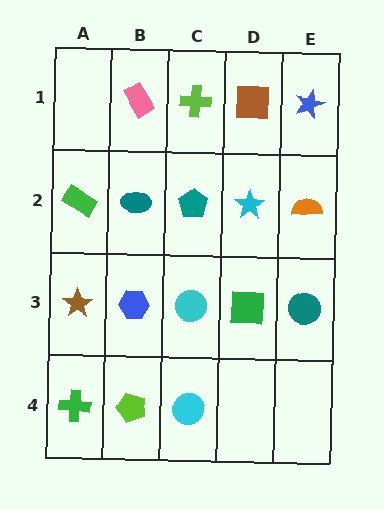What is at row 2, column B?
A teal ellipse.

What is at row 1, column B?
A pink rectangle.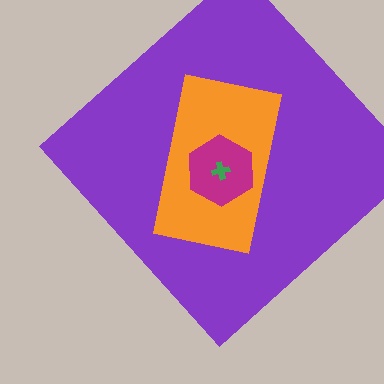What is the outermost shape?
The purple diamond.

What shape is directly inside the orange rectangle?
The magenta hexagon.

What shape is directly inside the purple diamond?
The orange rectangle.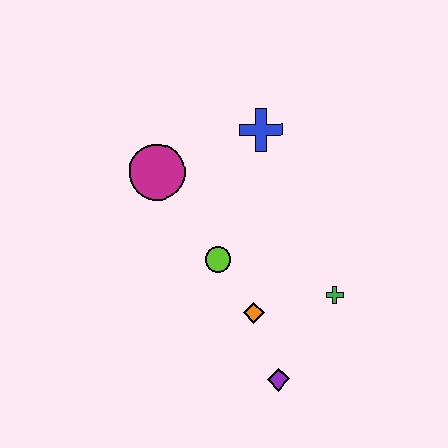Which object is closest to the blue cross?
The magenta circle is closest to the blue cross.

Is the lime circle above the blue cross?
No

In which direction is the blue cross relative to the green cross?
The blue cross is above the green cross.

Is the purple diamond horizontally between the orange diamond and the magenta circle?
No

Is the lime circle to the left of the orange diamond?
Yes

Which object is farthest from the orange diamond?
The blue cross is farthest from the orange diamond.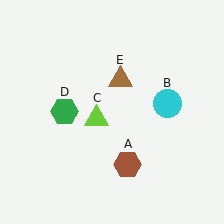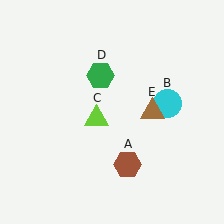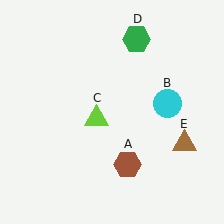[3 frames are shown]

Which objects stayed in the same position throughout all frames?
Brown hexagon (object A) and cyan circle (object B) and lime triangle (object C) remained stationary.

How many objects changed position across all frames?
2 objects changed position: green hexagon (object D), brown triangle (object E).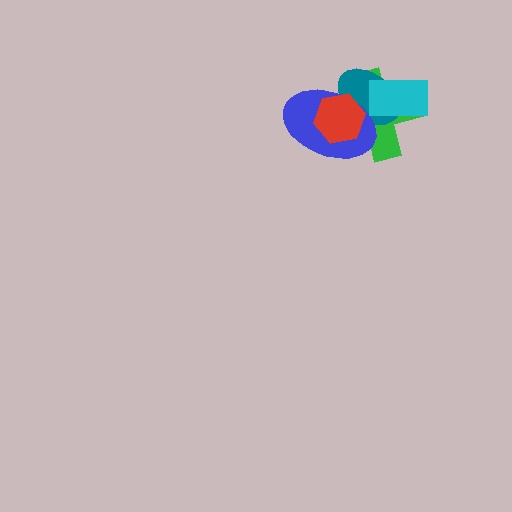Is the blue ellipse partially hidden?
Yes, it is partially covered by another shape.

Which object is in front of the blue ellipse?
The red hexagon is in front of the blue ellipse.